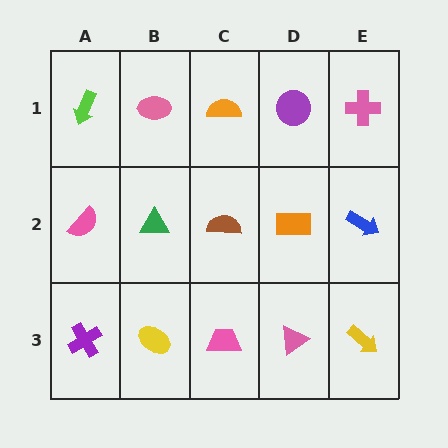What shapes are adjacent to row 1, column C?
A brown semicircle (row 2, column C), a pink ellipse (row 1, column B), a purple circle (row 1, column D).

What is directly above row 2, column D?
A purple circle.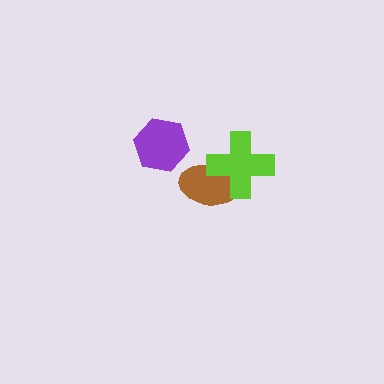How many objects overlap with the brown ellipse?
1 object overlaps with the brown ellipse.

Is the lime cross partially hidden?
No, no other shape covers it.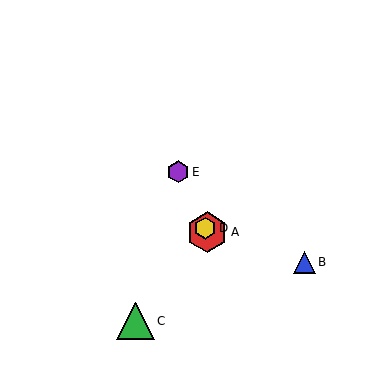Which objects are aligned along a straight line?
Objects A, D, E are aligned along a straight line.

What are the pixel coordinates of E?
Object E is at (178, 172).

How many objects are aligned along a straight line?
3 objects (A, D, E) are aligned along a straight line.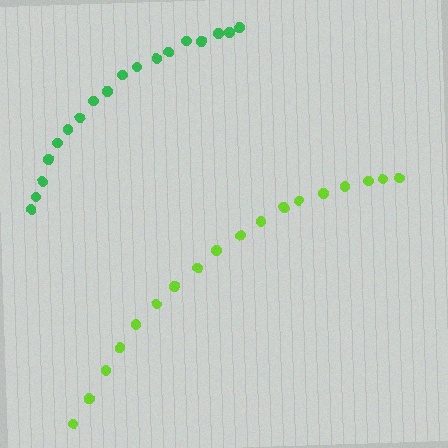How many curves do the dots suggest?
There are 2 distinct paths.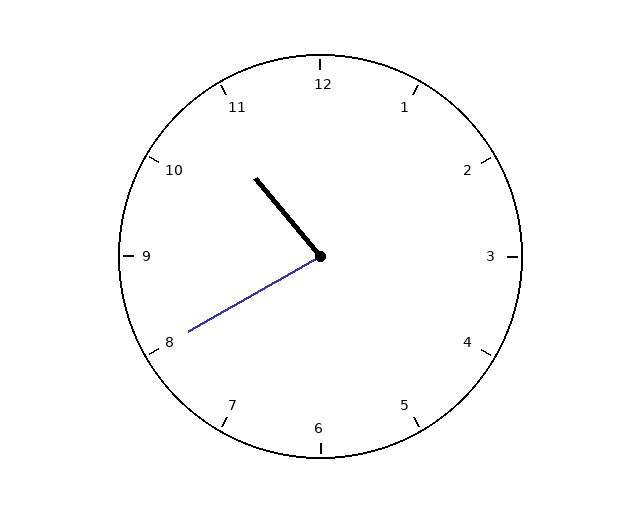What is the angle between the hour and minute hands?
Approximately 80 degrees.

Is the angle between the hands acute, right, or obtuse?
It is acute.